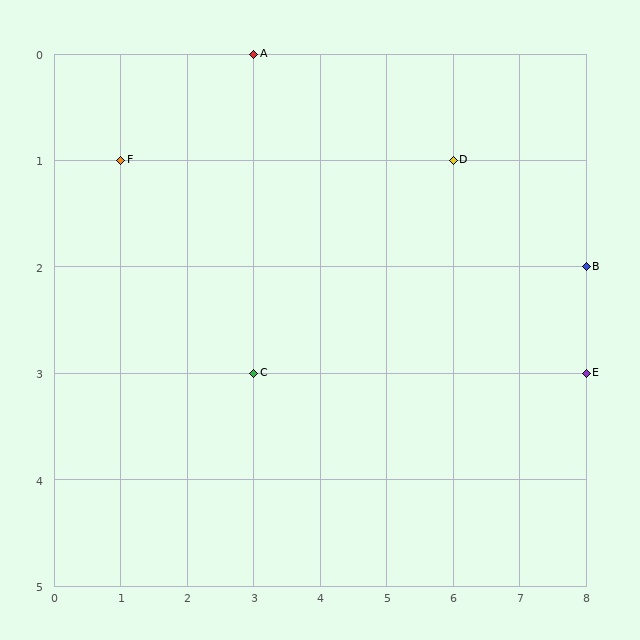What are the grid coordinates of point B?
Point B is at grid coordinates (8, 2).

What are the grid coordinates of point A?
Point A is at grid coordinates (3, 0).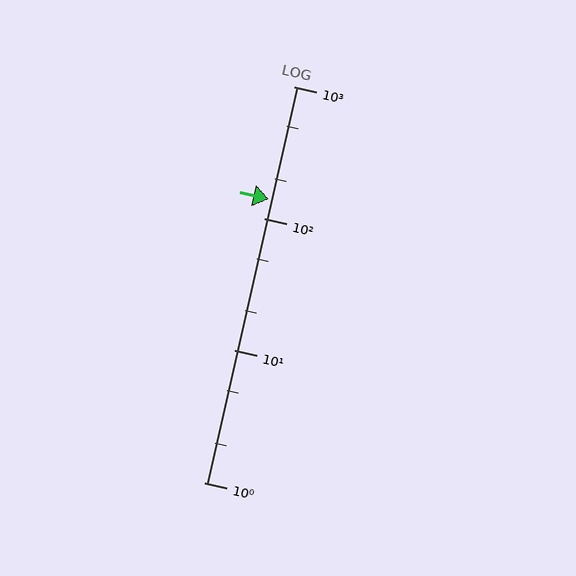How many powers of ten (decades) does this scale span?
The scale spans 3 decades, from 1 to 1000.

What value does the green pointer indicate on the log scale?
The pointer indicates approximately 140.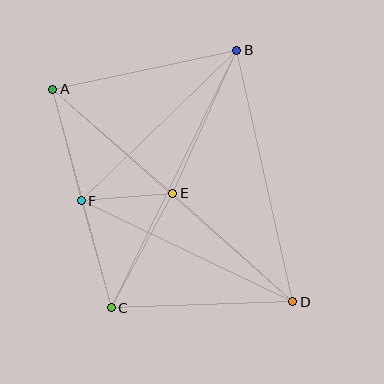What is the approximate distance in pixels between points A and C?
The distance between A and C is approximately 226 pixels.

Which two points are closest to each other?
Points E and F are closest to each other.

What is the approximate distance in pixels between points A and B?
The distance between A and B is approximately 188 pixels.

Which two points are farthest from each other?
Points A and D are farthest from each other.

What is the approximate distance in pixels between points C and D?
The distance between C and D is approximately 181 pixels.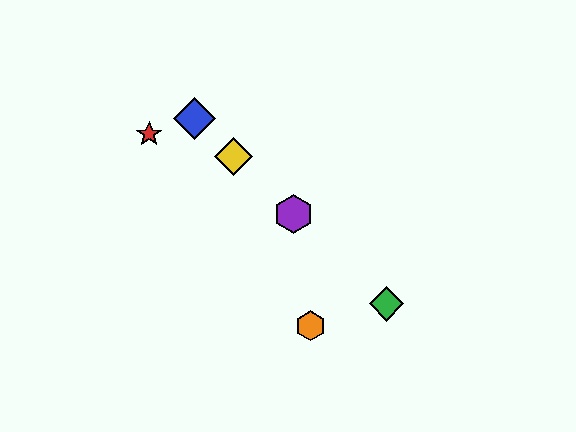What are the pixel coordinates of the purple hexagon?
The purple hexagon is at (293, 214).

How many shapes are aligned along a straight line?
4 shapes (the blue diamond, the green diamond, the yellow diamond, the purple hexagon) are aligned along a straight line.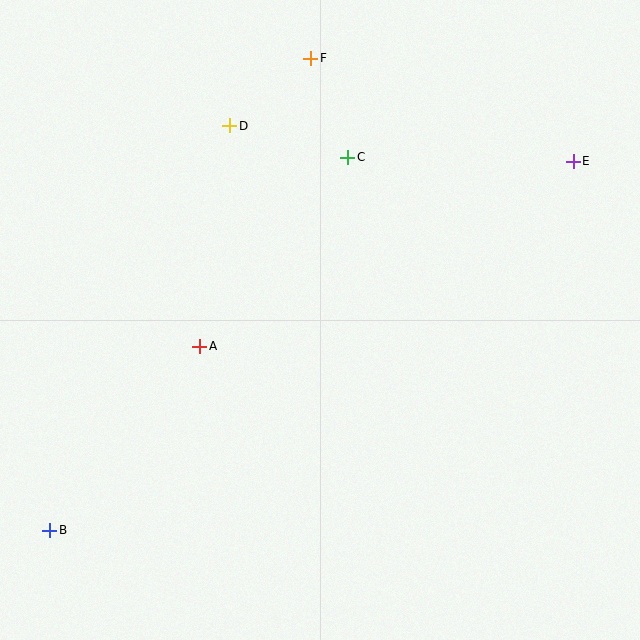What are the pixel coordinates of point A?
Point A is at (200, 346).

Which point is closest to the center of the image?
Point A at (200, 346) is closest to the center.